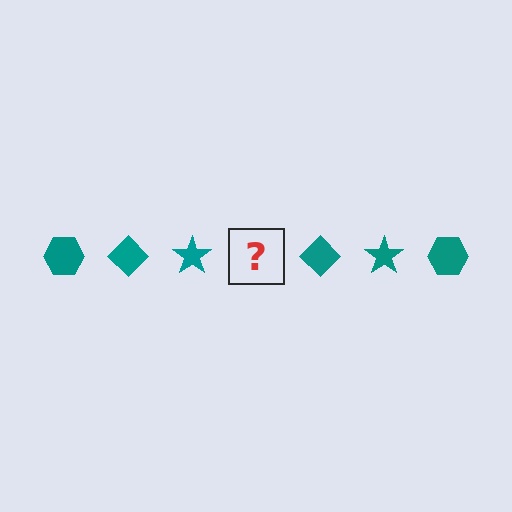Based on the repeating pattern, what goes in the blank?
The blank should be a teal hexagon.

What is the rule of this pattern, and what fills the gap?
The rule is that the pattern cycles through hexagon, diamond, star shapes in teal. The gap should be filled with a teal hexagon.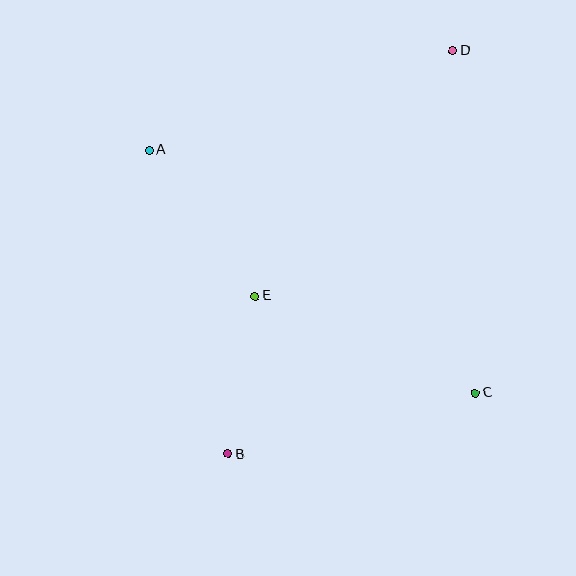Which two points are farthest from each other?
Points B and D are farthest from each other.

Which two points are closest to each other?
Points B and E are closest to each other.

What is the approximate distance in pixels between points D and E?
The distance between D and E is approximately 316 pixels.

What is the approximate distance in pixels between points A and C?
The distance between A and C is approximately 407 pixels.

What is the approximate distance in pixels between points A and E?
The distance between A and E is approximately 180 pixels.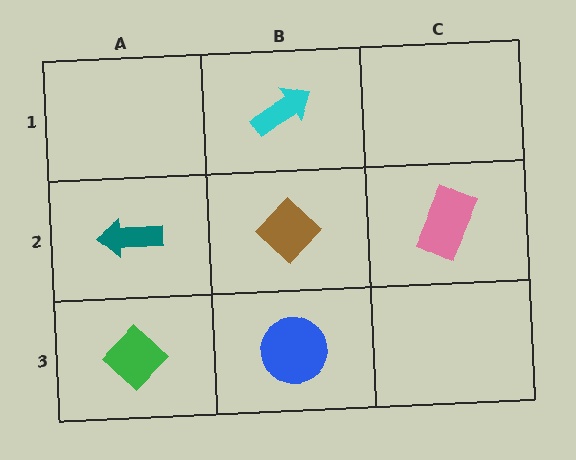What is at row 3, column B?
A blue circle.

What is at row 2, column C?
A pink rectangle.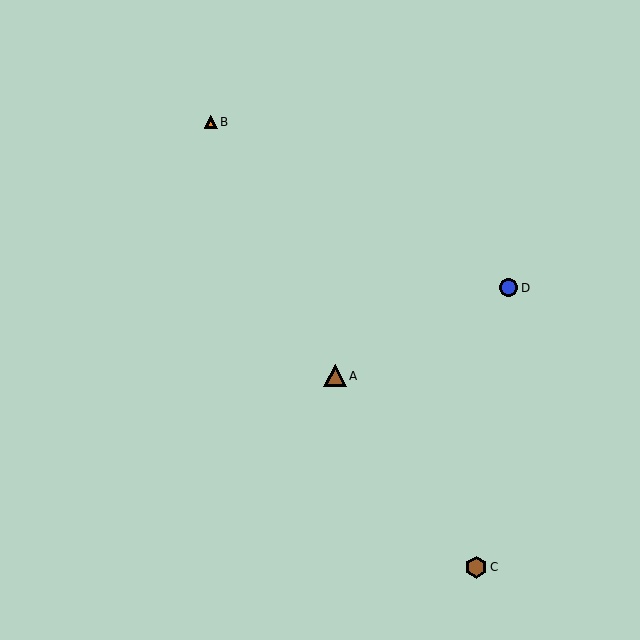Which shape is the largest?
The brown triangle (labeled A) is the largest.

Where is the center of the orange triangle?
The center of the orange triangle is at (211, 122).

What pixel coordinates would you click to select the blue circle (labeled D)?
Click at (509, 288) to select the blue circle D.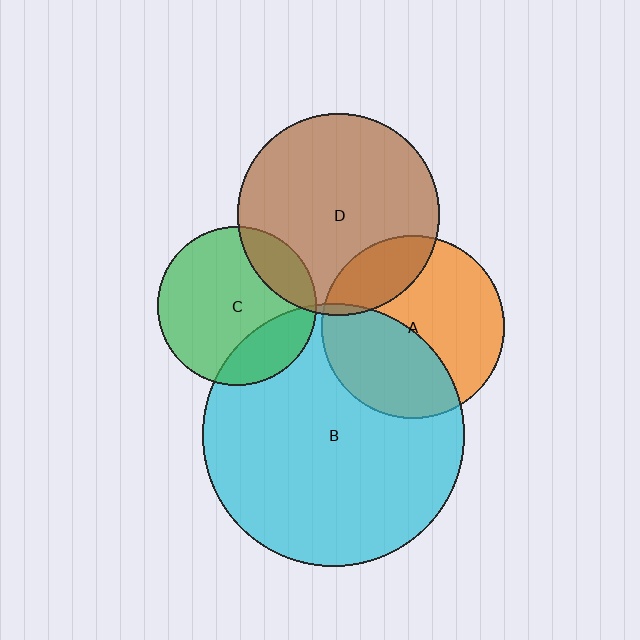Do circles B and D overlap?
Yes.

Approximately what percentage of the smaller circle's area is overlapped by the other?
Approximately 5%.